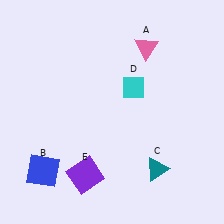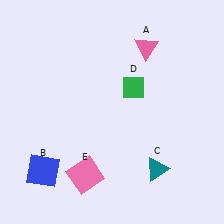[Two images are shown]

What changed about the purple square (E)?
In Image 1, E is purple. In Image 2, it changed to pink.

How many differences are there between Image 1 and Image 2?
There are 2 differences between the two images.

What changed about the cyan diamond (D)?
In Image 1, D is cyan. In Image 2, it changed to green.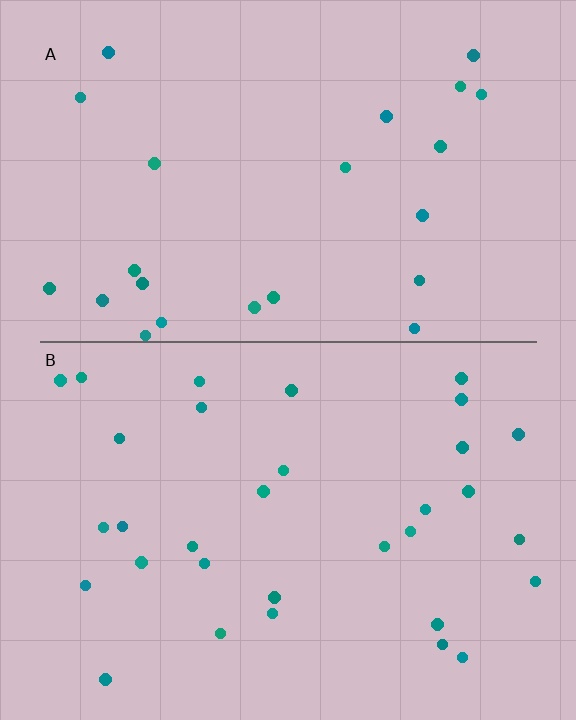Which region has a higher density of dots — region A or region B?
B (the bottom).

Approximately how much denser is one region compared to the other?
Approximately 1.4× — region B over region A.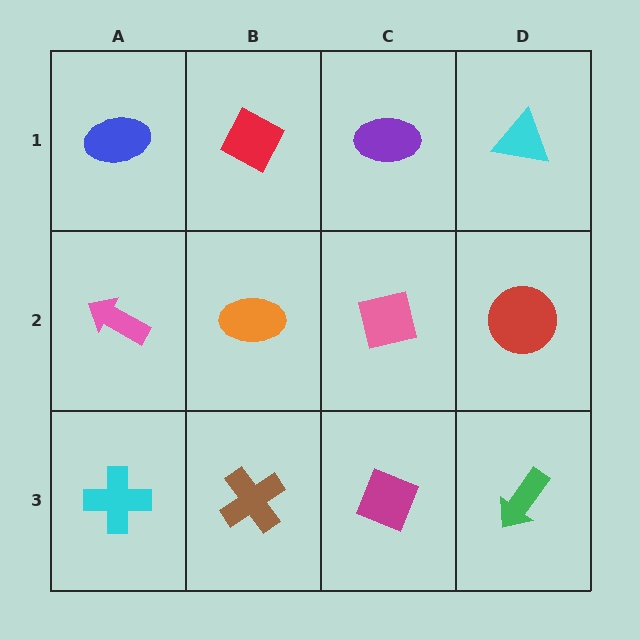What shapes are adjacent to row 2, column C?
A purple ellipse (row 1, column C), a magenta diamond (row 3, column C), an orange ellipse (row 2, column B), a red circle (row 2, column D).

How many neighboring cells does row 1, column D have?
2.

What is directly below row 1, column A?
A pink arrow.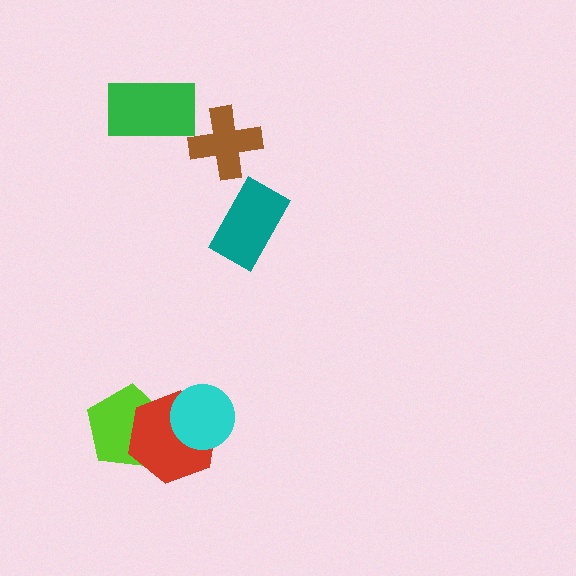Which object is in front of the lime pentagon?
The red hexagon is in front of the lime pentagon.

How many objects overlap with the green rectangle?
0 objects overlap with the green rectangle.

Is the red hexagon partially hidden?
Yes, it is partially covered by another shape.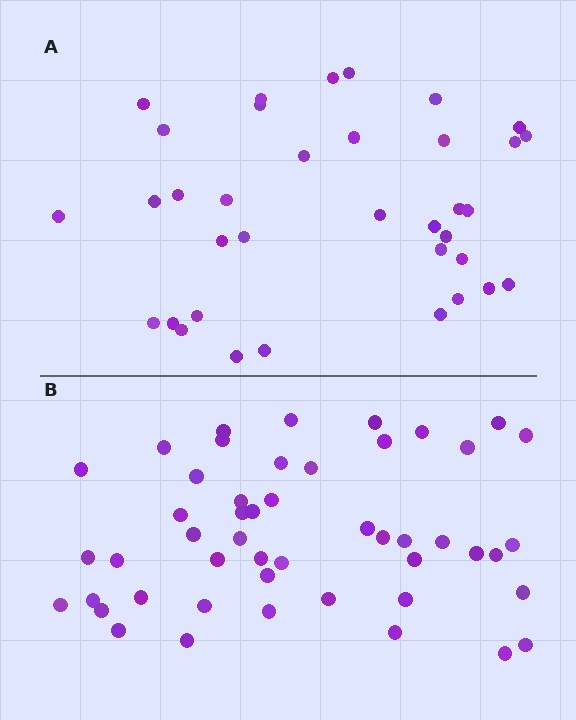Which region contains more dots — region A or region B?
Region B (the bottom region) has more dots.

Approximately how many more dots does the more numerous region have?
Region B has approximately 15 more dots than region A.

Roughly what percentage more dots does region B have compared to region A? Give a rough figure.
About 35% more.